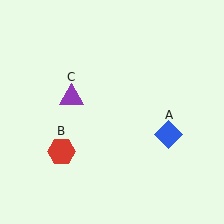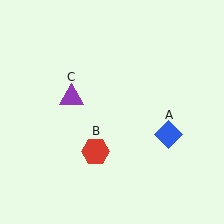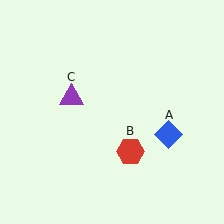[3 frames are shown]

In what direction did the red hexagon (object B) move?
The red hexagon (object B) moved right.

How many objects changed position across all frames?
1 object changed position: red hexagon (object B).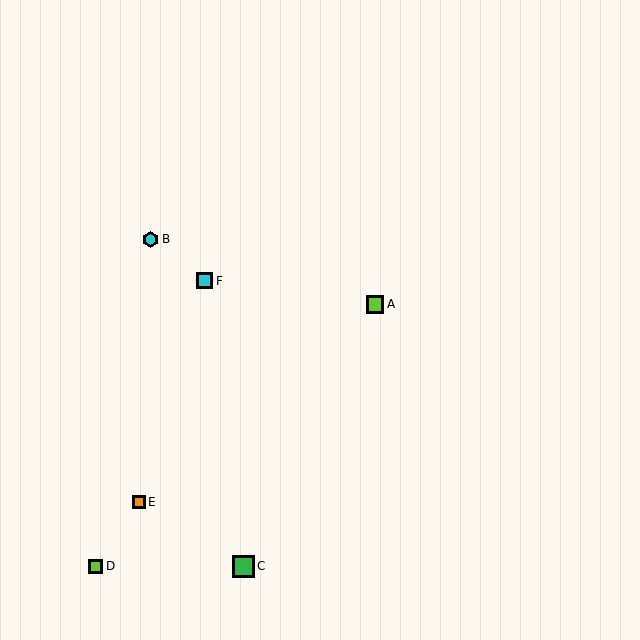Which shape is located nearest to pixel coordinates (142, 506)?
The orange square (labeled E) at (139, 502) is nearest to that location.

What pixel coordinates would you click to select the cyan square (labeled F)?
Click at (205, 281) to select the cyan square F.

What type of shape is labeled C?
Shape C is a green square.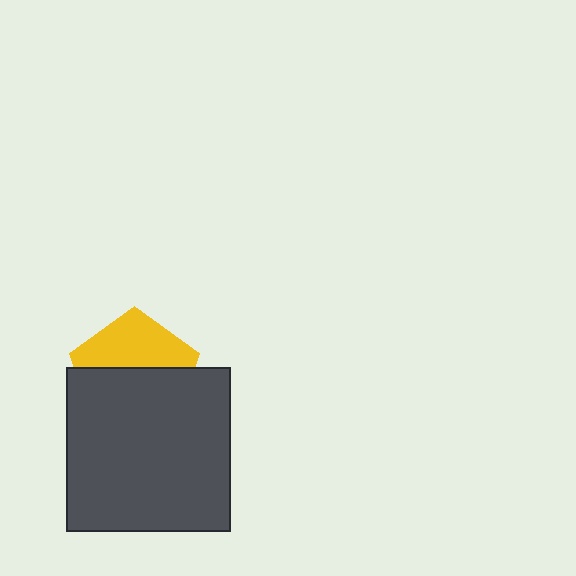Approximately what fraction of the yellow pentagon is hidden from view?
Roughly 57% of the yellow pentagon is hidden behind the dark gray square.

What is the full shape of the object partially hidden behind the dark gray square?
The partially hidden object is a yellow pentagon.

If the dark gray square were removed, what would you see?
You would see the complete yellow pentagon.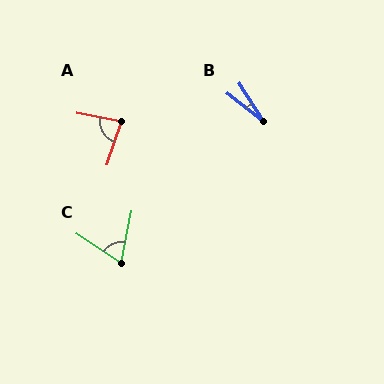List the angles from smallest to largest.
B (19°), C (68°), A (83°).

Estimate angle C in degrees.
Approximately 68 degrees.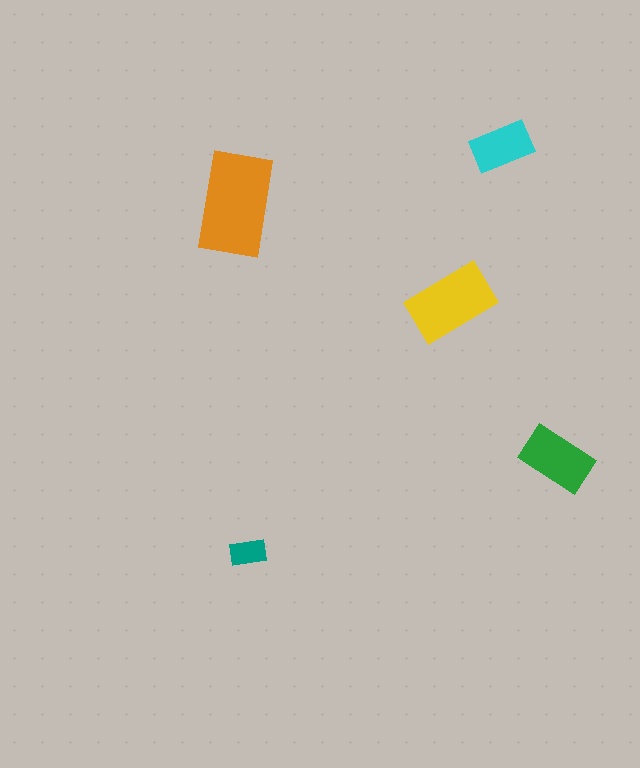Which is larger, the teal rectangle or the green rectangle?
The green one.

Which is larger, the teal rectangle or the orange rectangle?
The orange one.